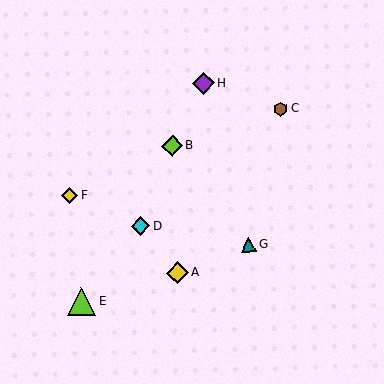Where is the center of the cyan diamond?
The center of the cyan diamond is at (140, 226).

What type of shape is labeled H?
Shape H is a purple diamond.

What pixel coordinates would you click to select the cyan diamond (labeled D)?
Click at (140, 226) to select the cyan diamond D.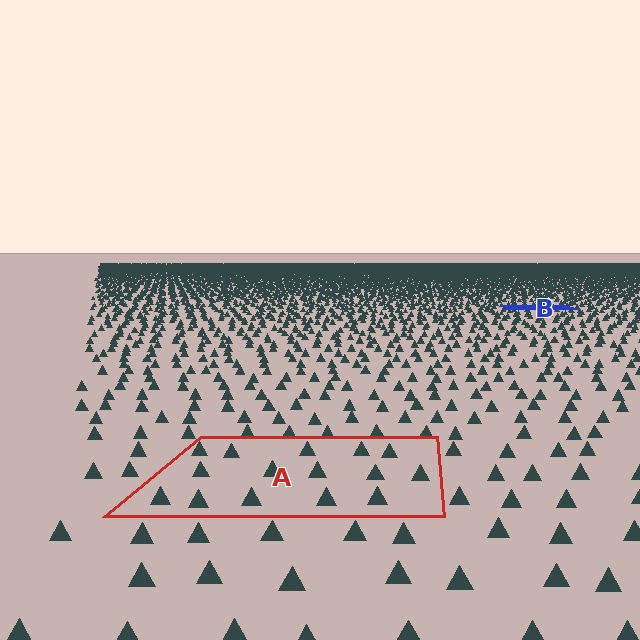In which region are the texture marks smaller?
The texture marks are smaller in region B, because it is farther away.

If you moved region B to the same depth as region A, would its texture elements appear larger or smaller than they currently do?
They would appear larger. At a closer depth, the same texture elements are projected at a bigger on-screen size.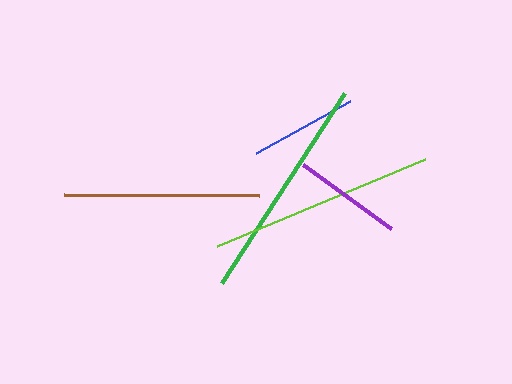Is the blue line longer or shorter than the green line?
The green line is longer than the blue line.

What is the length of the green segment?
The green segment is approximately 226 pixels long.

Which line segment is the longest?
The green line is the longest at approximately 226 pixels.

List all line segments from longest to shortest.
From longest to shortest: green, lime, brown, purple, blue.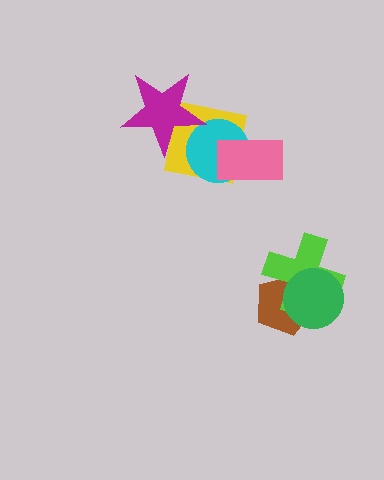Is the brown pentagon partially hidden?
Yes, it is partially covered by another shape.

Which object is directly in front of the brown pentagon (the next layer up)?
The lime cross is directly in front of the brown pentagon.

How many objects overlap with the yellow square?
3 objects overlap with the yellow square.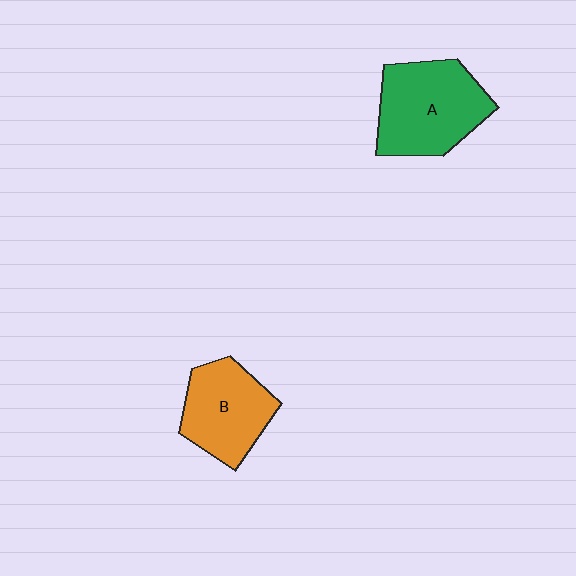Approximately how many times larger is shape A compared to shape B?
Approximately 1.2 times.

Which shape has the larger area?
Shape A (green).